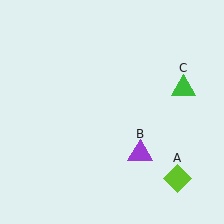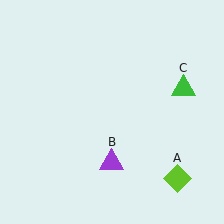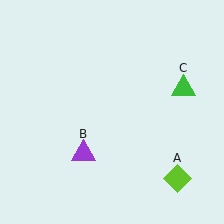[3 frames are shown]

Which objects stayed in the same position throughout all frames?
Lime diamond (object A) and green triangle (object C) remained stationary.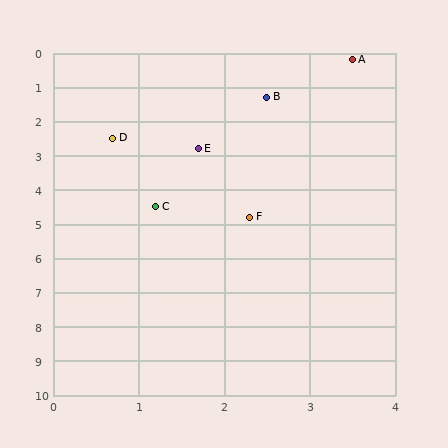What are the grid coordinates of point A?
Point A is at approximately (3.5, 0.2).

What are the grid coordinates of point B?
Point B is at approximately (2.5, 1.3).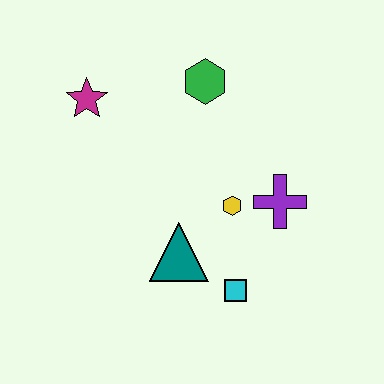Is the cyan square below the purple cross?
Yes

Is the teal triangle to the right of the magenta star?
Yes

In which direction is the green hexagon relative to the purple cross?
The green hexagon is above the purple cross.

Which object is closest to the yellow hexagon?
The purple cross is closest to the yellow hexagon.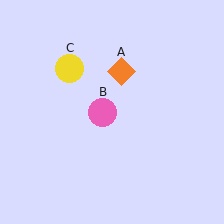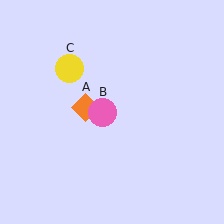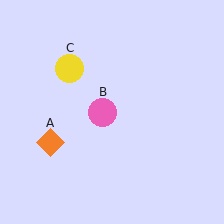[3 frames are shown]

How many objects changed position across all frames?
1 object changed position: orange diamond (object A).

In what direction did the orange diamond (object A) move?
The orange diamond (object A) moved down and to the left.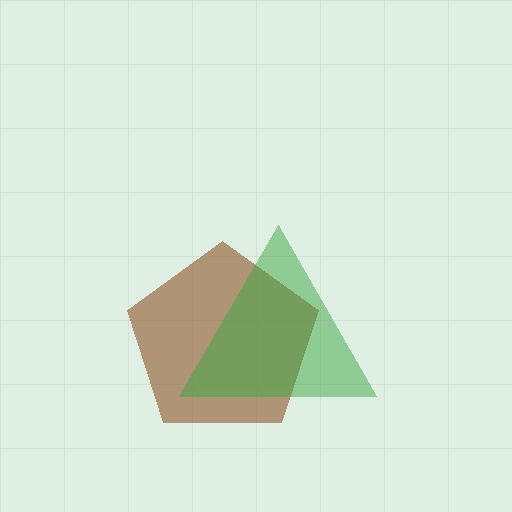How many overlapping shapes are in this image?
There are 2 overlapping shapes in the image.